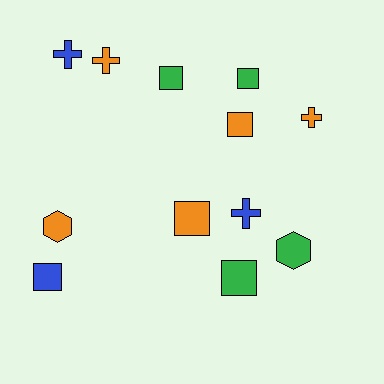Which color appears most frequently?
Orange, with 5 objects.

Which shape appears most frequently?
Square, with 6 objects.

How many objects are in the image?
There are 12 objects.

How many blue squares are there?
There is 1 blue square.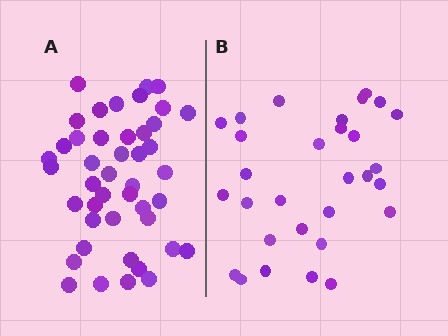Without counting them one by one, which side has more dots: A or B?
Region A (the left region) has more dots.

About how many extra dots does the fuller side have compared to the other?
Region A has approximately 15 more dots than region B.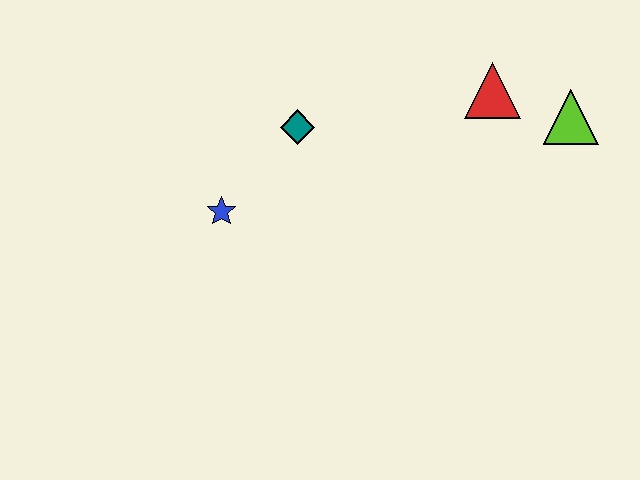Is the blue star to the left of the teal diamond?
Yes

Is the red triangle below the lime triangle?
No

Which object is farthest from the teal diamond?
The lime triangle is farthest from the teal diamond.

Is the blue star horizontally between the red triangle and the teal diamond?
No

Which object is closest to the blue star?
The teal diamond is closest to the blue star.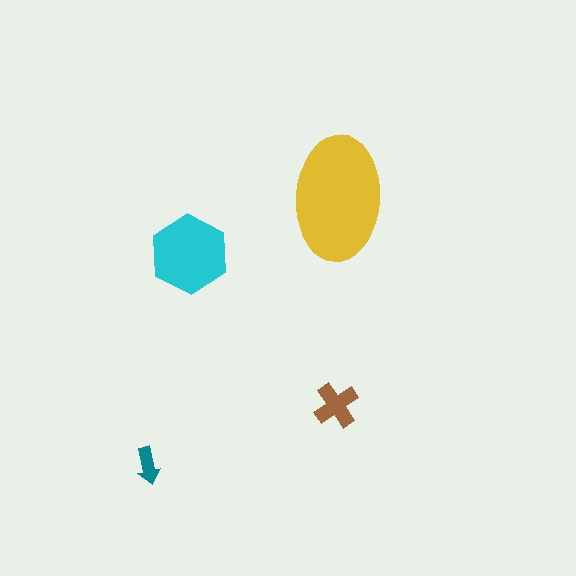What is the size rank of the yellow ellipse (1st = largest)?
1st.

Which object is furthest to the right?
The yellow ellipse is rightmost.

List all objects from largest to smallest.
The yellow ellipse, the cyan hexagon, the brown cross, the teal arrow.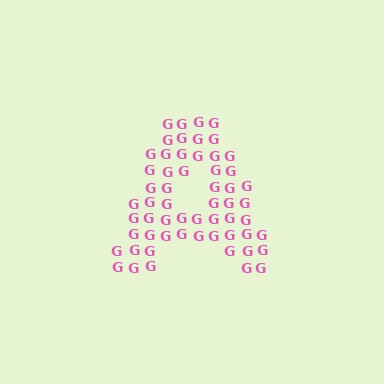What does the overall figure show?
The overall figure shows the letter A.